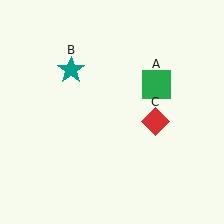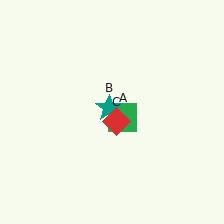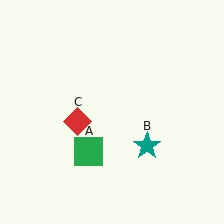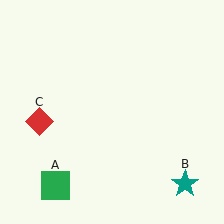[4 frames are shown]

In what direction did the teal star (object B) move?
The teal star (object B) moved down and to the right.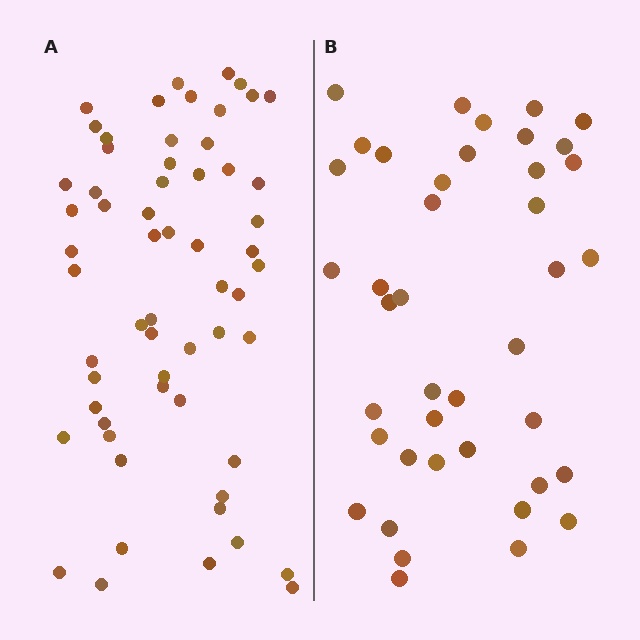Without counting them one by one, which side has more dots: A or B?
Region A (the left region) has more dots.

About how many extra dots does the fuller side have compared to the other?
Region A has approximately 20 more dots than region B.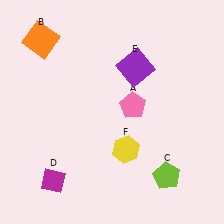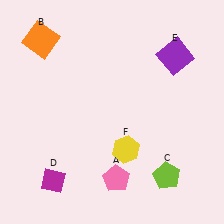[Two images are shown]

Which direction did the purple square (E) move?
The purple square (E) moved right.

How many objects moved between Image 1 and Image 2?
2 objects moved between the two images.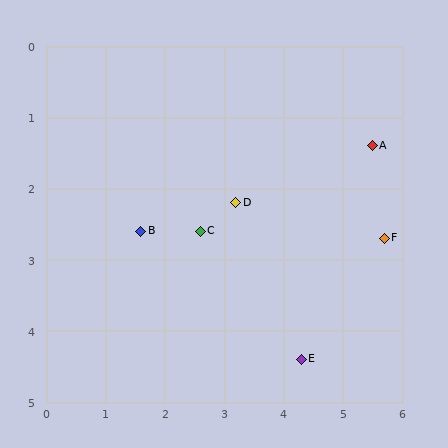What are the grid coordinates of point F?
Point F is at approximately (5.7, 2.7).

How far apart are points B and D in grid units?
Points B and D are about 1.6 grid units apart.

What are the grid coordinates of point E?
Point E is at approximately (4.3, 4.4).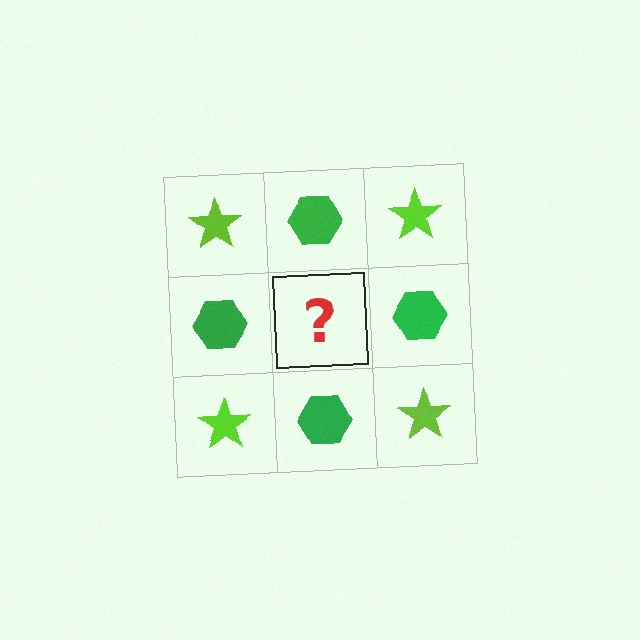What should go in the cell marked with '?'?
The missing cell should contain a lime star.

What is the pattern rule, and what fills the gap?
The rule is that it alternates lime star and green hexagon in a checkerboard pattern. The gap should be filled with a lime star.